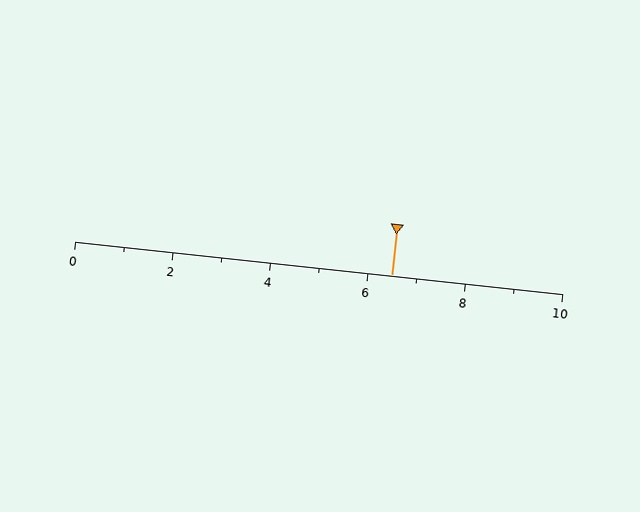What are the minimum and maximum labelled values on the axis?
The axis runs from 0 to 10.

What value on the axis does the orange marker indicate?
The marker indicates approximately 6.5.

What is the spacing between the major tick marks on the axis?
The major ticks are spaced 2 apart.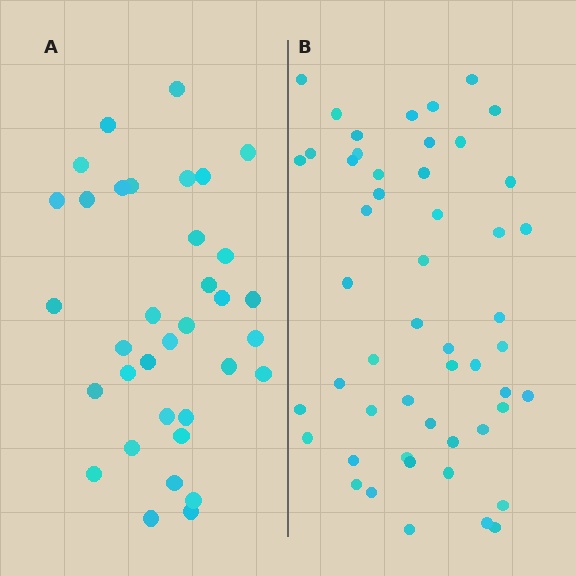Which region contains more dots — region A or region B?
Region B (the right region) has more dots.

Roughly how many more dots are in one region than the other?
Region B has approximately 15 more dots than region A.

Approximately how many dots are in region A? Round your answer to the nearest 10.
About 40 dots. (The exact count is 35, which rounds to 40.)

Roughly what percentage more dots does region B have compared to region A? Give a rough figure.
About 45% more.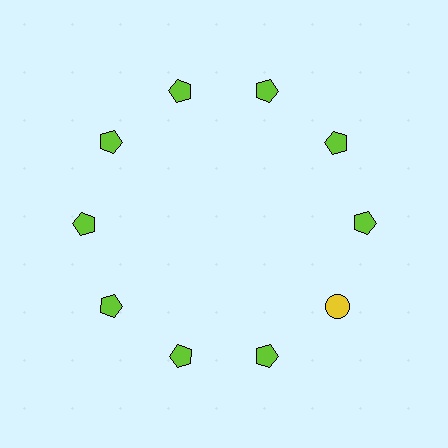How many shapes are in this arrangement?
There are 10 shapes arranged in a ring pattern.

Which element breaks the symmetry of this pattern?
The yellow circle at roughly the 4 o'clock position breaks the symmetry. All other shapes are lime pentagons.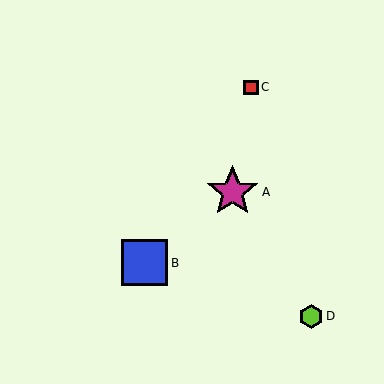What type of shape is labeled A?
Shape A is a magenta star.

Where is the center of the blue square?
The center of the blue square is at (145, 263).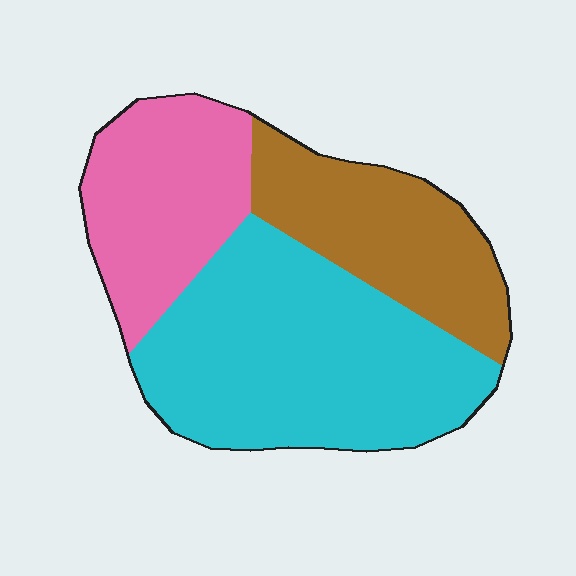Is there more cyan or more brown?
Cyan.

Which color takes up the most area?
Cyan, at roughly 50%.